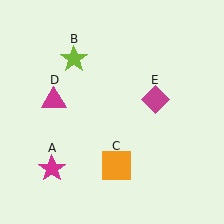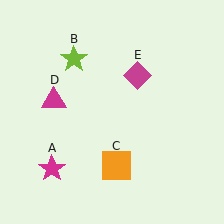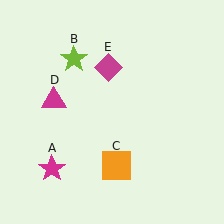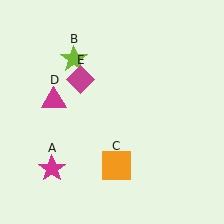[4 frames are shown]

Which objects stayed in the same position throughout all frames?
Magenta star (object A) and lime star (object B) and orange square (object C) and magenta triangle (object D) remained stationary.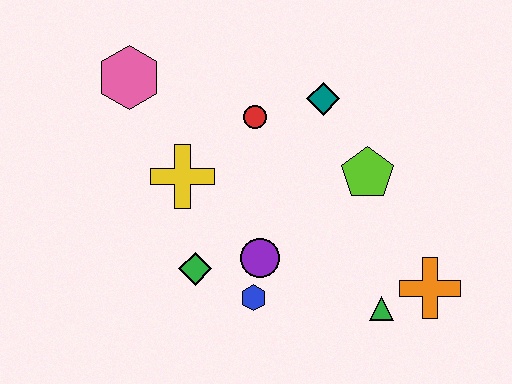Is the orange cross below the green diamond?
Yes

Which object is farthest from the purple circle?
The pink hexagon is farthest from the purple circle.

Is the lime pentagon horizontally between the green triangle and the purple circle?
Yes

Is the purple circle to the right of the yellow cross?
Yes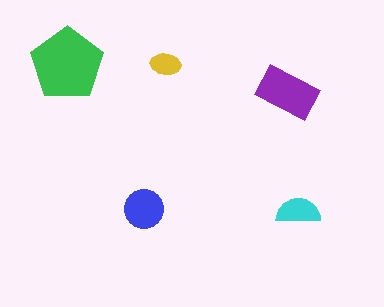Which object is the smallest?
The yellow ellipse.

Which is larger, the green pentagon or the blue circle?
The green pentagon.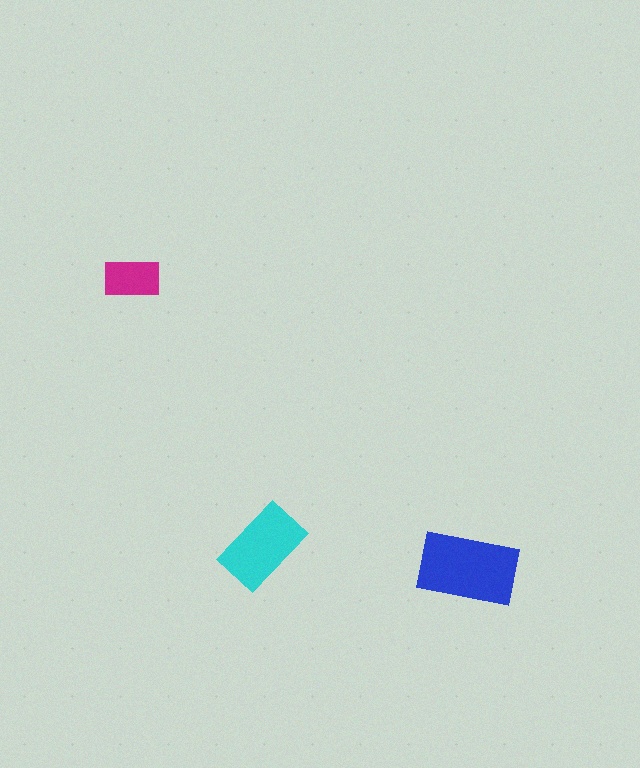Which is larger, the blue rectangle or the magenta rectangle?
The blue one.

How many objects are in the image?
There are 3 objects in the image.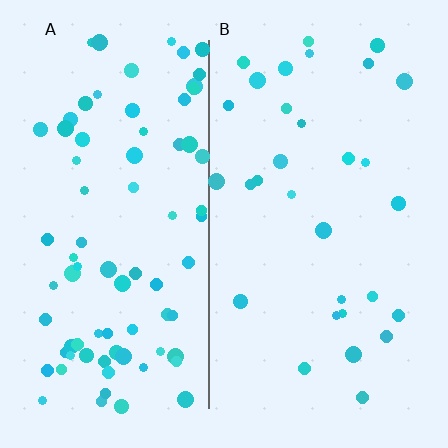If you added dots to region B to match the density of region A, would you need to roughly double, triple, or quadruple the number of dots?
Approximately triple.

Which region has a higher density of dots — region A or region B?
A (the left).